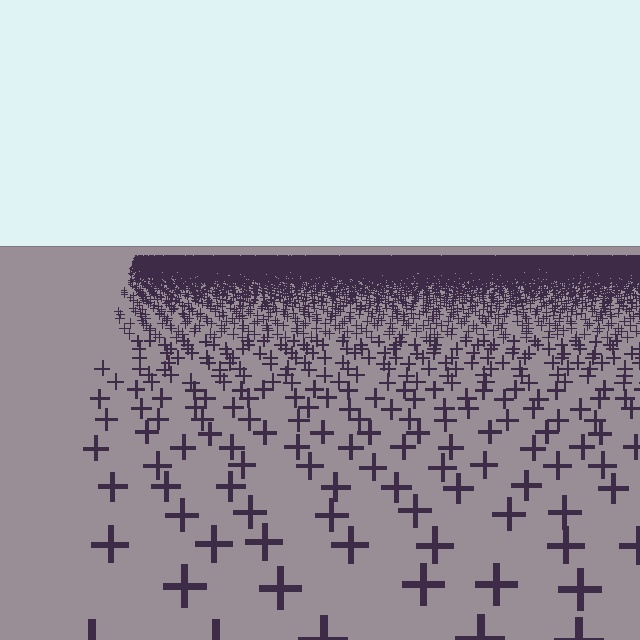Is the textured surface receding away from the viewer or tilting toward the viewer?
The surface is receding away from the viewer. Texture elements get smaller and denser toward the top.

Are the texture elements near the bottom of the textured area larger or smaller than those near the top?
Larger. Near the bottom, elements are closer to the viewer and appear at a bigger on-screen size.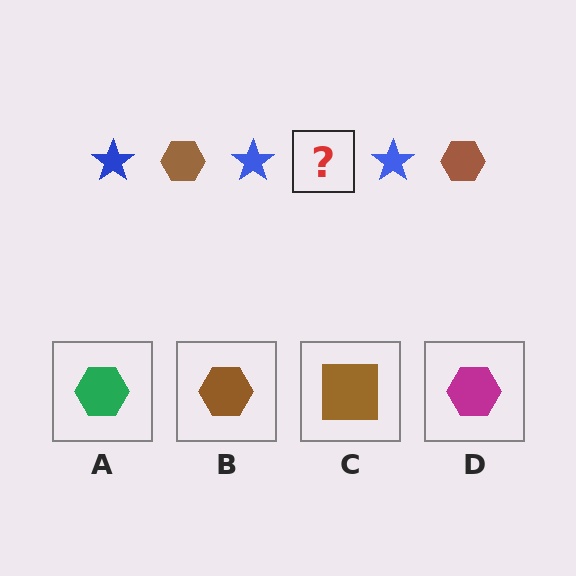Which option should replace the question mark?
Option B.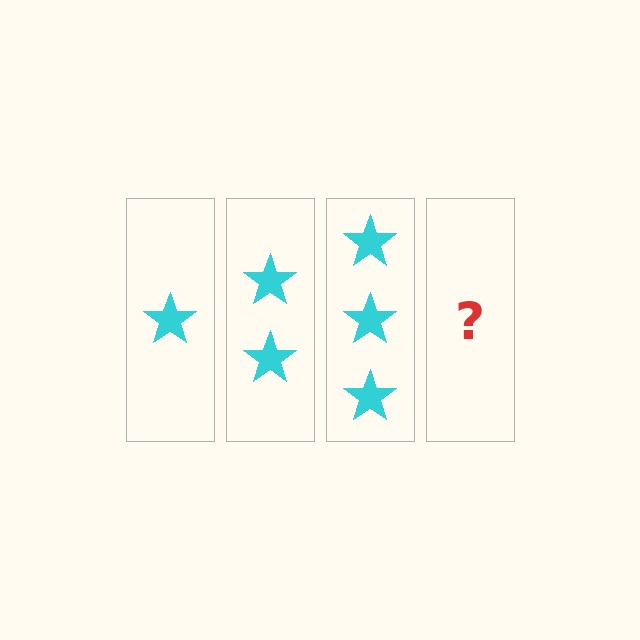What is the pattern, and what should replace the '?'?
The pattern is that each step adds one more star. The '?' should be 4 stars.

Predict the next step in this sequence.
The next step is 4 stars.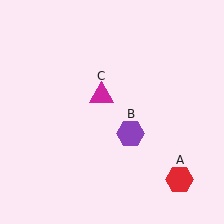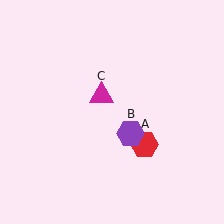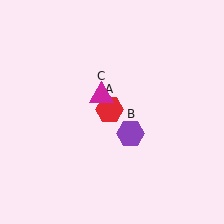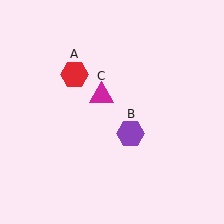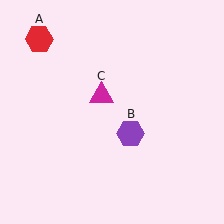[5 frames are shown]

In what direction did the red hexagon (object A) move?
The red hexagon (object A) moved up and to the left.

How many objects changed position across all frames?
1 object changed position: red hexagon (object A).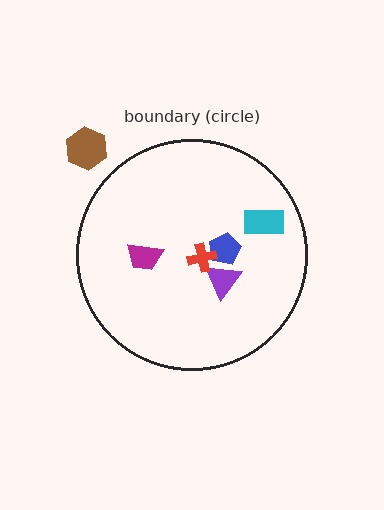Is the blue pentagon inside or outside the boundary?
Inside.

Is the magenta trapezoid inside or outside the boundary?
Inside.